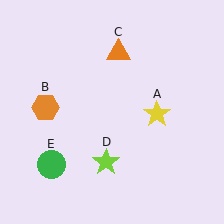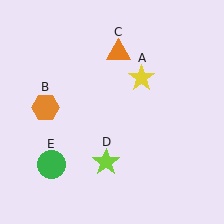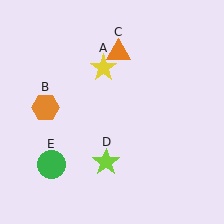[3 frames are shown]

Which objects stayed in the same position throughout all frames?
Orange hexagon (object B) and orange triangle (object C) and lime star (object D) and green circle (object E) remained stationary.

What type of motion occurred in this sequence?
The yellow star (object A) rotated counterclockwise around the center of the scene.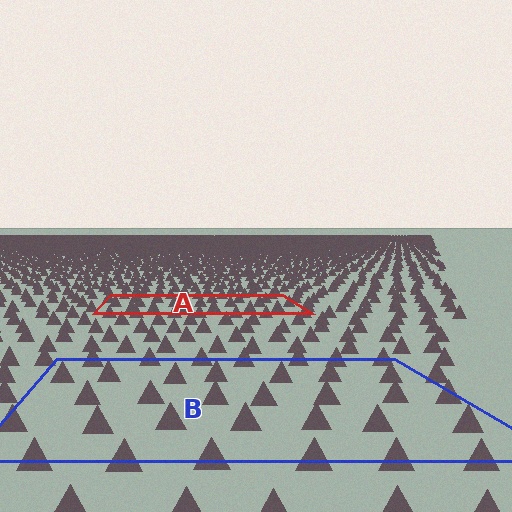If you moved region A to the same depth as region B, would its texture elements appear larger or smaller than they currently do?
They would appear larger. At a closer depth, the same texture elements are projected at a bigger on-screen size.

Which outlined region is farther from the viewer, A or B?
Region A is farther from the viewer — the texture elements inside it appear smaller and more densely packed.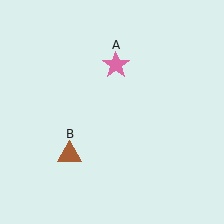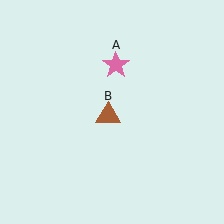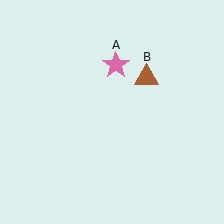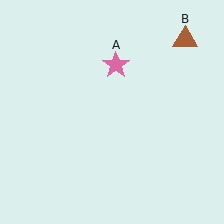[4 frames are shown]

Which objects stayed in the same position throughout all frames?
Pink star (object A) remained stationary.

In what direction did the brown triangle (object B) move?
The brown triangle (object B) moved up and to the right.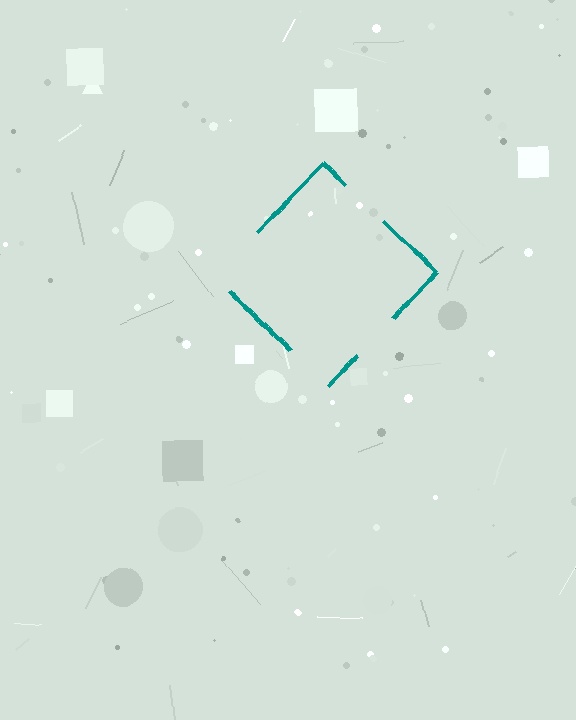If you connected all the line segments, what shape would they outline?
They would outline a diamond.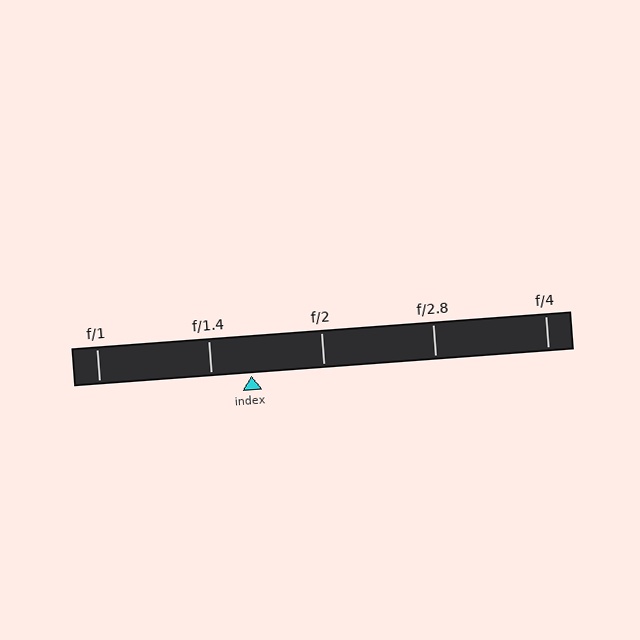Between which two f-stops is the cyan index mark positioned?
The index mark is between f/1.4 and f/2.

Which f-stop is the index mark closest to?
The index mark is closest to f/1.4.